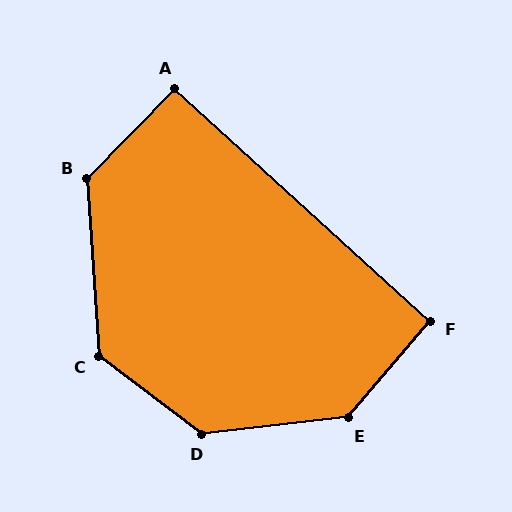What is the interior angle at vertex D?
Approximately 136 degrees (obtuse).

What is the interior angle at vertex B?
Approximately 132 degrees (obtuse).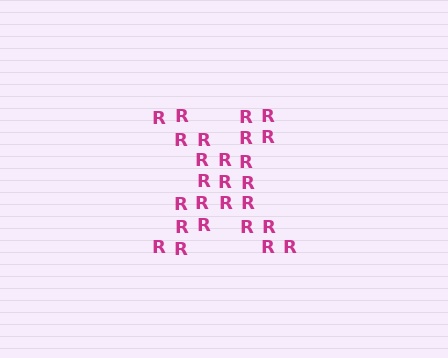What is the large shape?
The large shape is the letter X.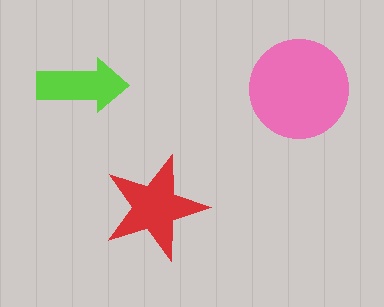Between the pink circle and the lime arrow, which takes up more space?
The pink circle.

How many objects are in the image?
There are 3 objects in the image.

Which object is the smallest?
The lime arrow.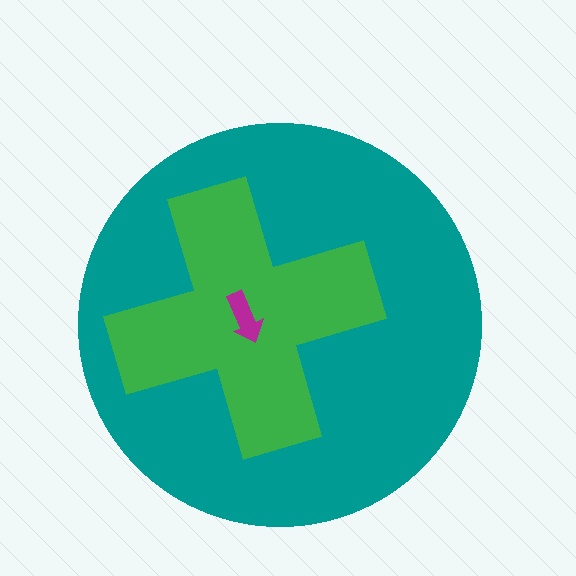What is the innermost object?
The magenta arrow.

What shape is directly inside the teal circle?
The green cross.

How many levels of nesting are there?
3.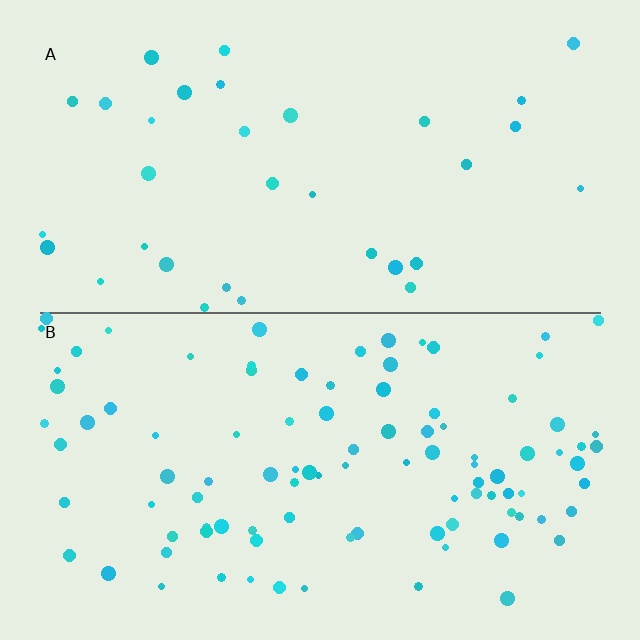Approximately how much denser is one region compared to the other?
Approximately 3.0× — region B over region A.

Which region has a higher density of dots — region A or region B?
B (the bottom).